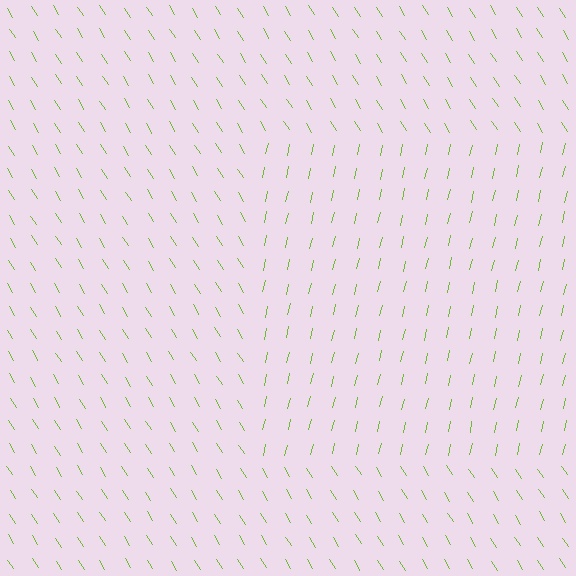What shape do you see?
I see a rectangle.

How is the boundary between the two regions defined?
The boundary is defined purely by a change in line orientation (approximately 45 degrees difference). All lines are the same color and thickness.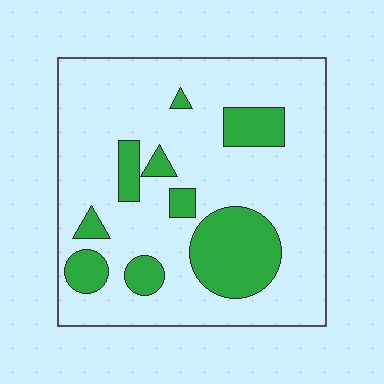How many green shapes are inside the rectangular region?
9.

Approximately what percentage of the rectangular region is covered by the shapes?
Approximately 20%.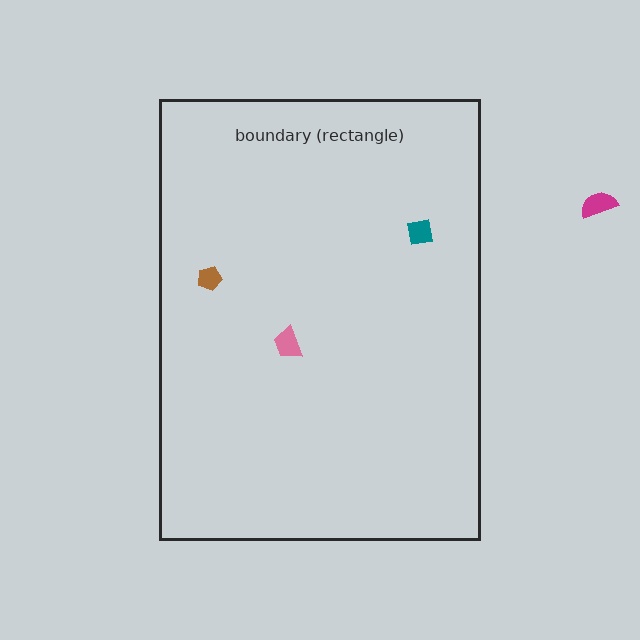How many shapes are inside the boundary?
3 inside, 1 outside.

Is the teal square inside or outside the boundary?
Inside.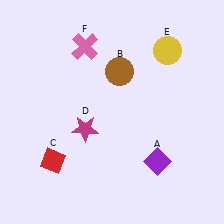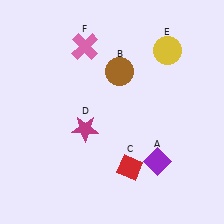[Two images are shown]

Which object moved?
The red diamond (C) moved right.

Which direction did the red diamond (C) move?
The red diamond (C) moved right.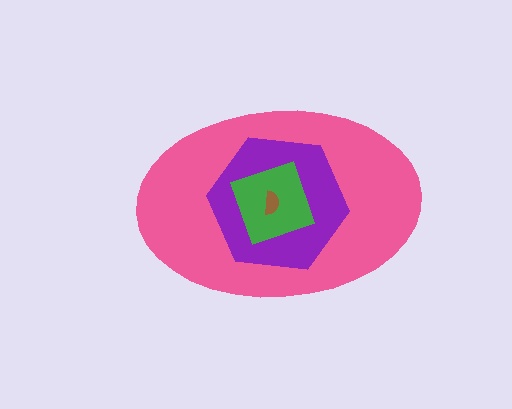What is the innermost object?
The brown semicircle.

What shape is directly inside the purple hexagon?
The green diamond.